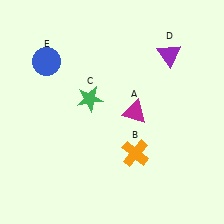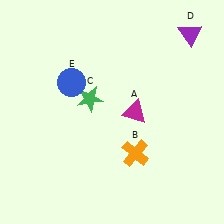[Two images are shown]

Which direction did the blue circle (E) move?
The blue circle (E) moved right.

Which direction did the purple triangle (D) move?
The purple triangle (D) moved right.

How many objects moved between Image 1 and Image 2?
2 objects moved between the two images.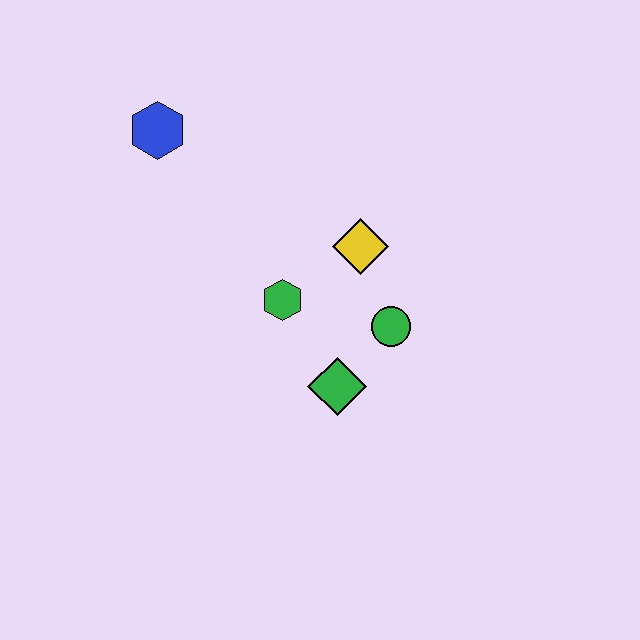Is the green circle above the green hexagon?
No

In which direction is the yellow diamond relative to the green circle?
The yellow diamond is above the green circle.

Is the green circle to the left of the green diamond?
No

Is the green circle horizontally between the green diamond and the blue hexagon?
No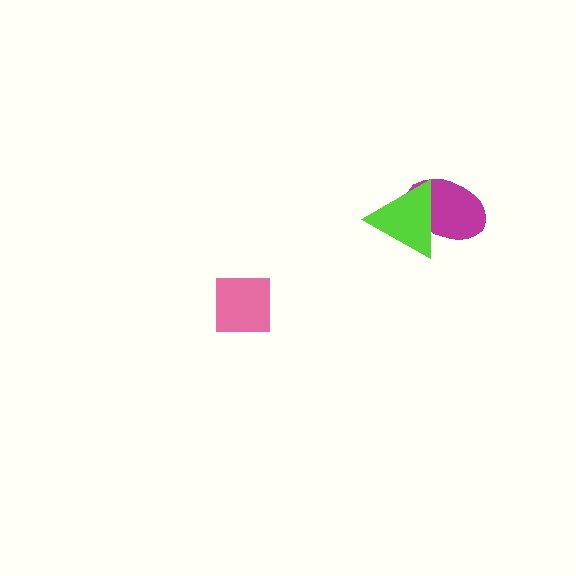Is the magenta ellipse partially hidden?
Yes, it is partially covered by another shape.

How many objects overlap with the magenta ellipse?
1 object overlaps with the magenta ellipse.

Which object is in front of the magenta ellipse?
The lime triangle is in front of the magenta ellipse.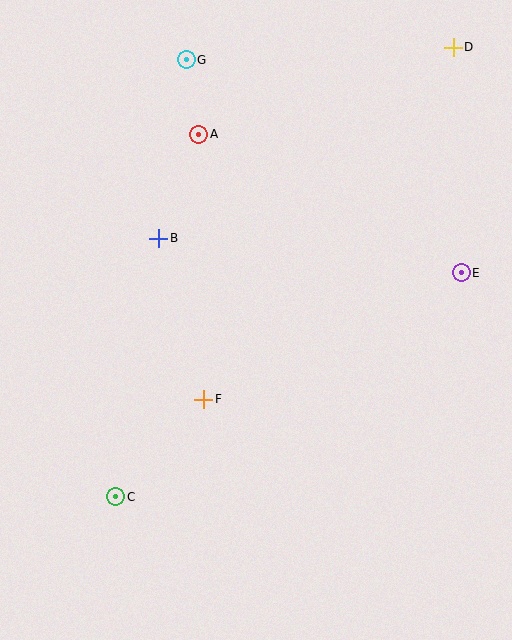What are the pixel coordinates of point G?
Point G is at (186, 60).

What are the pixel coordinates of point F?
Point F is at (204, 399).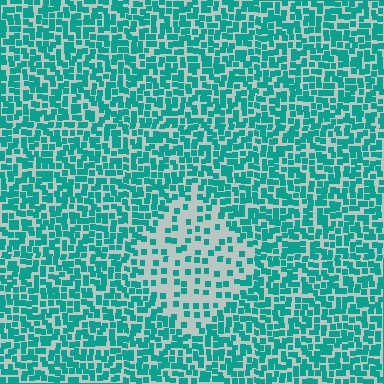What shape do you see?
I see a diamond.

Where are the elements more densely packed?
The elements are more densely packed outside the diamond boundary.